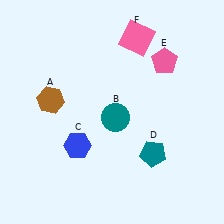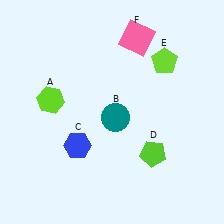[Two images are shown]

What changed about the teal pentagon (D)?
In Image 1, D is teal. In Image 2, it changed to lime.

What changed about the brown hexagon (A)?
In Image 1, A is brown. In Image 2, it changed to lime.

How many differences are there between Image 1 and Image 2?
There are 3 differences between the two images.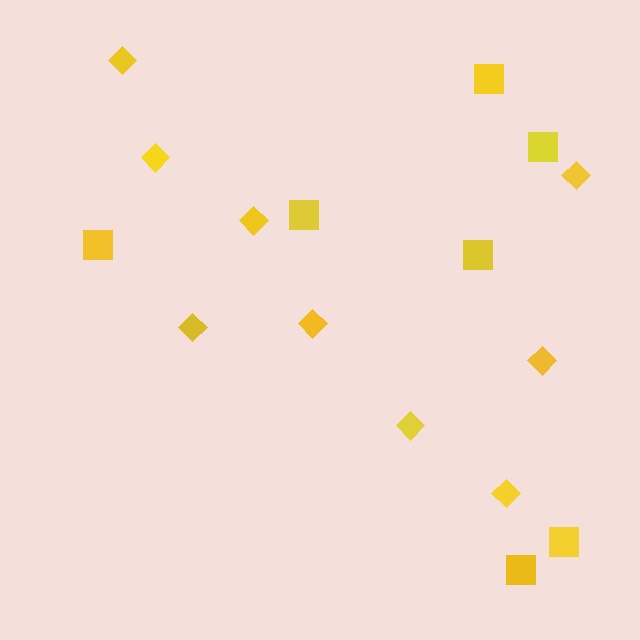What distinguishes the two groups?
There are 2 groups: one group of diamonds (9) and one group of squares (7).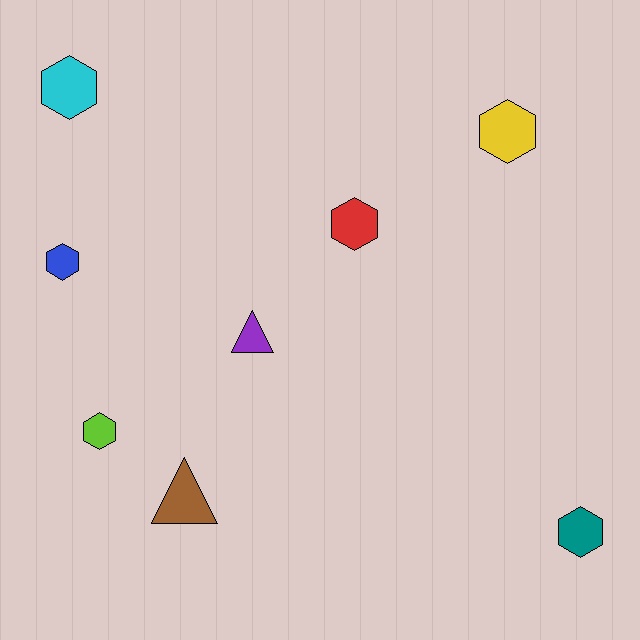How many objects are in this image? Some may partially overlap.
There are 8 objects.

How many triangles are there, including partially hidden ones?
There are 2 triangles.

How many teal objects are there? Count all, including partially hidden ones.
There is 1 teal object.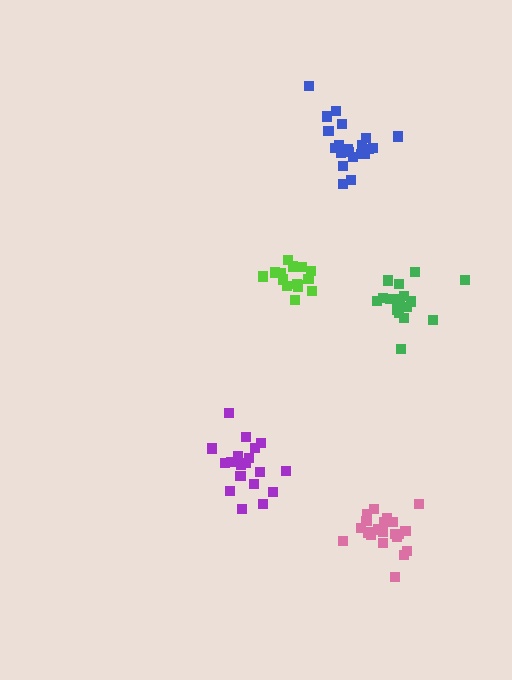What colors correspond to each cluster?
The clusters are colored: purple, lime, pink, green, blue.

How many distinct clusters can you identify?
There are 5 distinct clusters.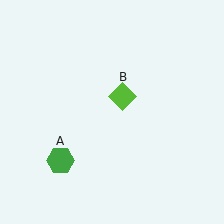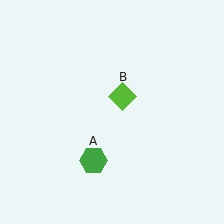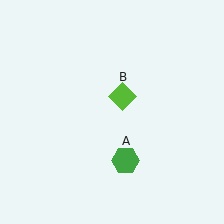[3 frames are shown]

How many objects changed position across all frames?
1 object changed position: green hexagon (object A).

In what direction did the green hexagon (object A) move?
The green hexagon (object A) moved right.